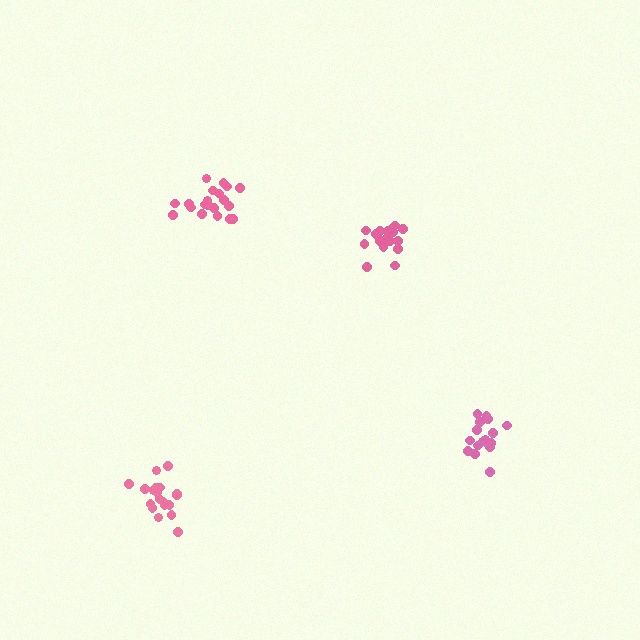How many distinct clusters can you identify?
There are 4 distinct clusters.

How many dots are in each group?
Group 1: 18 dots, Group 2: 20 dots, Group 3: 19 dots, Group 4: 17 dots (74 total).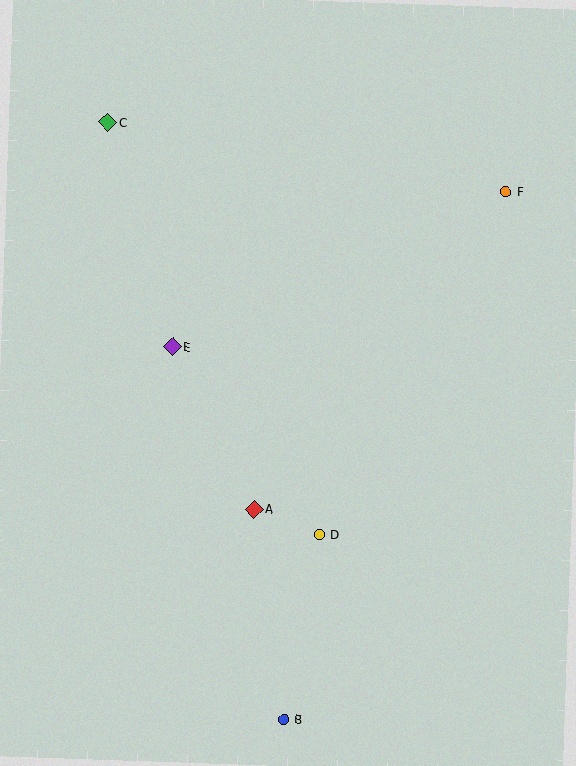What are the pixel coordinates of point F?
Point F is at (506, 192).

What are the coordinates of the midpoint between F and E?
The midpoint between F and E is at (339, 269).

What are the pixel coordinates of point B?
Point B is at (284, 719).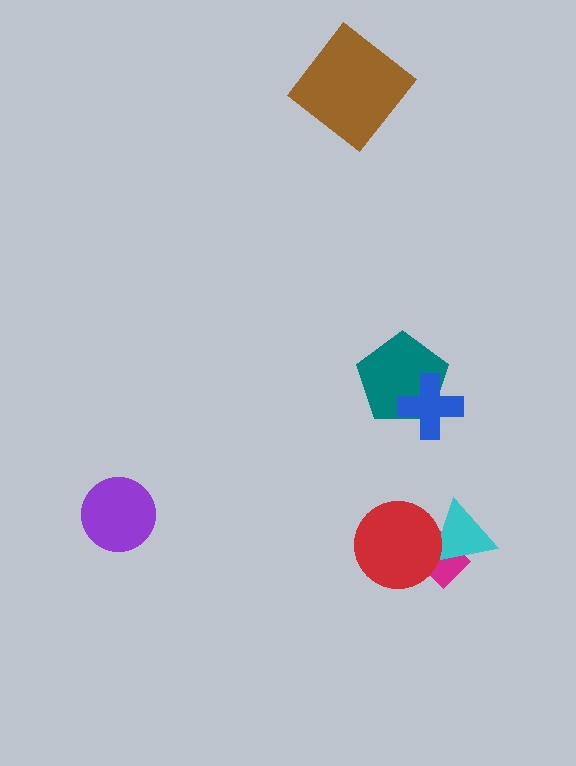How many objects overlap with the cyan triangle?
2 objects overlap with the cyan triangle.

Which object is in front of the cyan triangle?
The red circle is in front of the cyan triangle.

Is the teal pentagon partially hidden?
Yes, it is partially covered by another shape.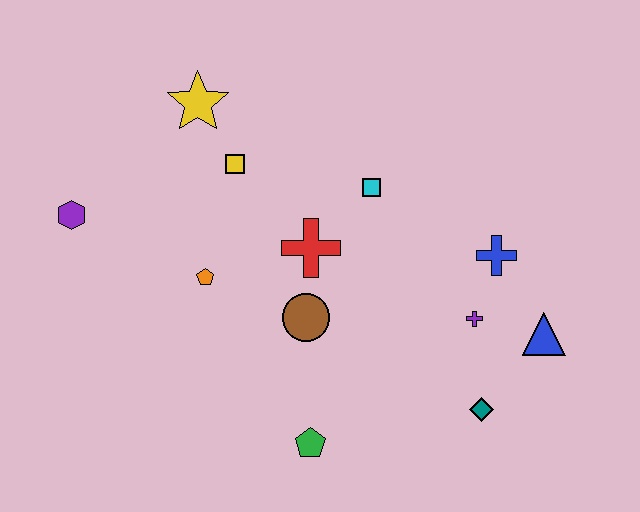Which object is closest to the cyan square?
The red cross is closest to the cyan square.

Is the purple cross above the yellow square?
No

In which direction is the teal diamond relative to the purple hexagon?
The teal diamond is to the right of the purple hexagon.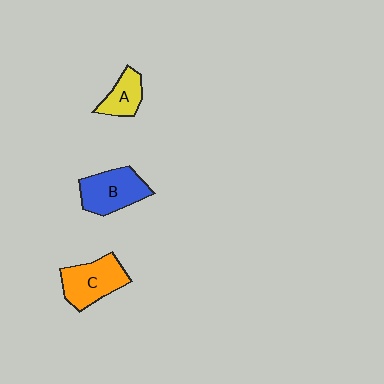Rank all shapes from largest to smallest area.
From largest to smallest: B (blue), C (orange), A (yellow).